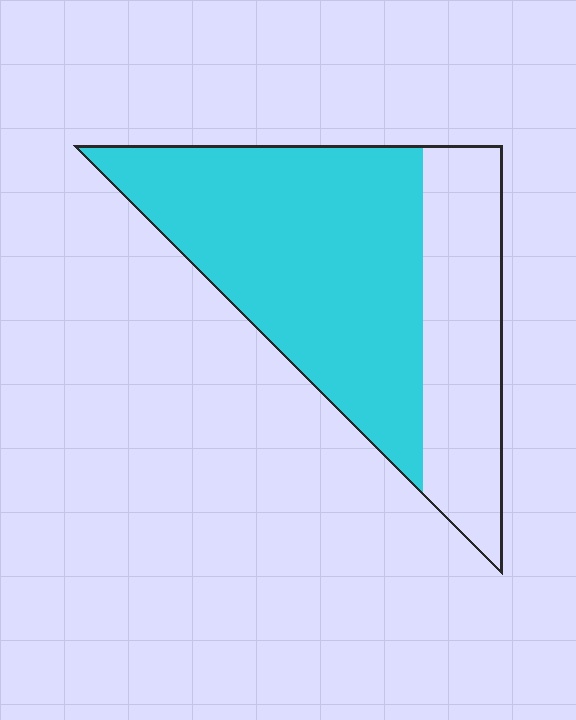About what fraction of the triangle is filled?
About two thirds (2/3).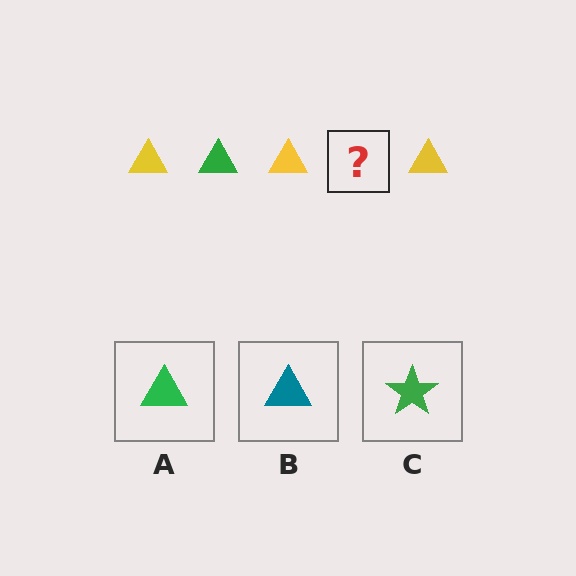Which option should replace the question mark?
Option A.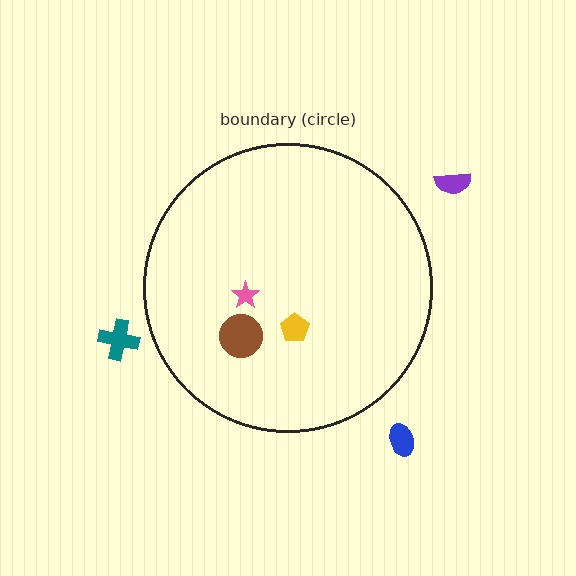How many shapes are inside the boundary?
3 inside, 3 outside.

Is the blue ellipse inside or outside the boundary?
Outside.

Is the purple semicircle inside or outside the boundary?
Outside.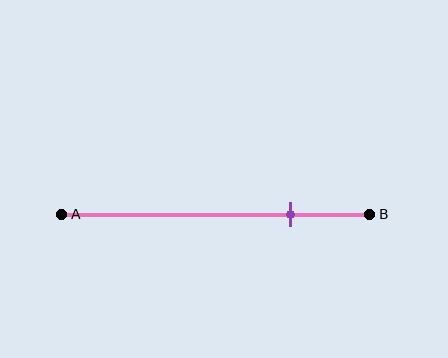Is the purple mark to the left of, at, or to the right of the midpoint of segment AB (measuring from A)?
The purple mark is to the right of the midpoint of segment AB.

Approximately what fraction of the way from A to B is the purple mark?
The purple mark is approximately 75% of the way from A to B.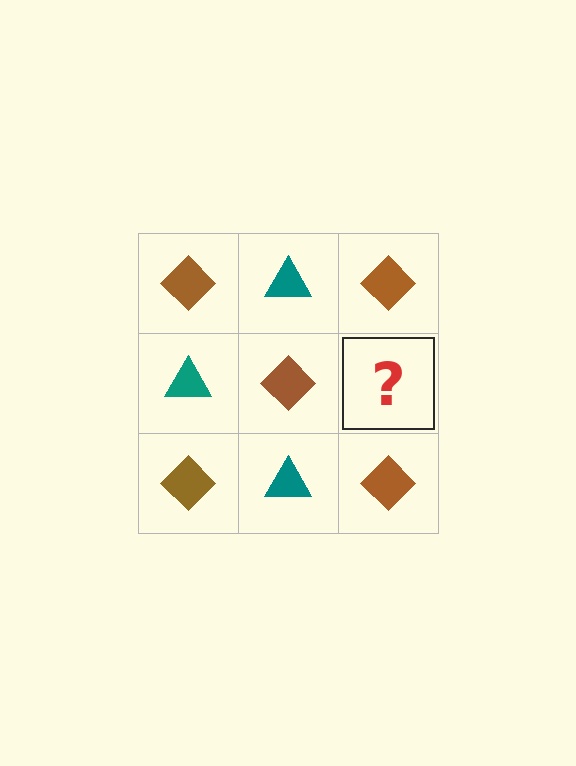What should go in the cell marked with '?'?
The missing cell should contain a teal triangle.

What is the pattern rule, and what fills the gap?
The rule is that it alternates brown diamond and teal triangle in a checkerboard pattern. The gap should be filled with a teal triangle.